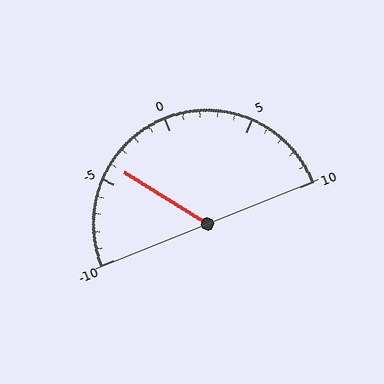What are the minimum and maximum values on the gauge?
The gauge ranges from -10 to 10.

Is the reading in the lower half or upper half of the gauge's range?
The reading is in the lower half of the range (-10 to 10).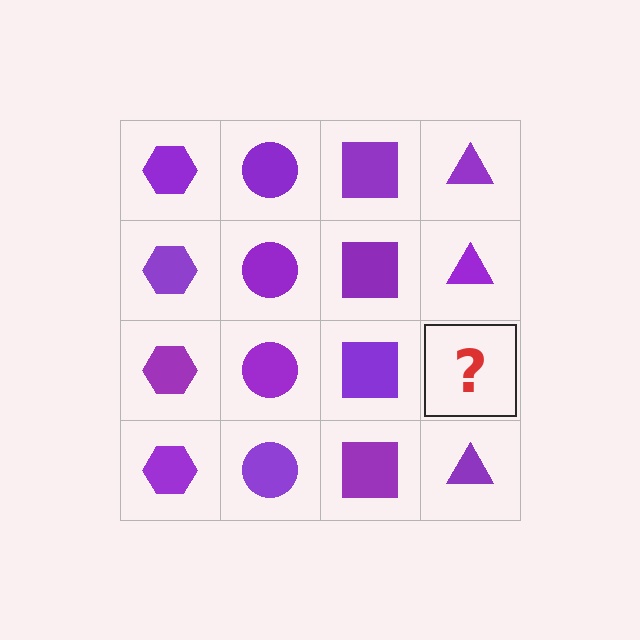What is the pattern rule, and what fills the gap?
The rule is that each column has a consistent shape. The gap should be filled with a purple triangle.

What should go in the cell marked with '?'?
The missing cell should contain a purple triangle.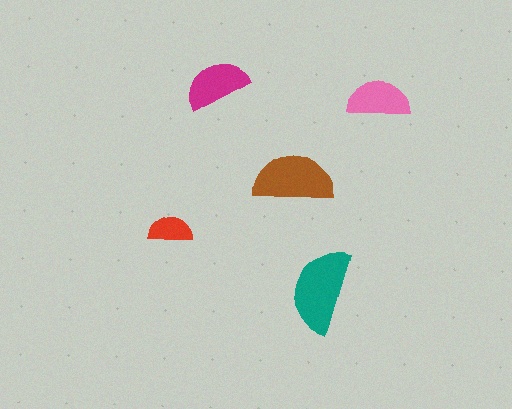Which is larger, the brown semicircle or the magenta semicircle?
The brown one.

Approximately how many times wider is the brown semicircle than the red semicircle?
About 2 times wider.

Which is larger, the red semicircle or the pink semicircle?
The pink one.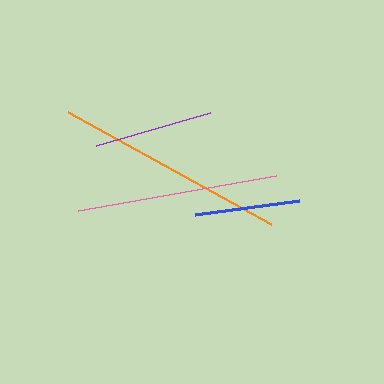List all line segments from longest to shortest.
From longest to shortest: orange, pink, purple, blue.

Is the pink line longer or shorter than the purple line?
The pink line is longer than the purple line.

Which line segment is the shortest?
The blue line is the shortest at approximately 105 pixels.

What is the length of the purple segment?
The purple segment is approximately 119 pixels long.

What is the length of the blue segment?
The blue segment is approximately 105 pixels long.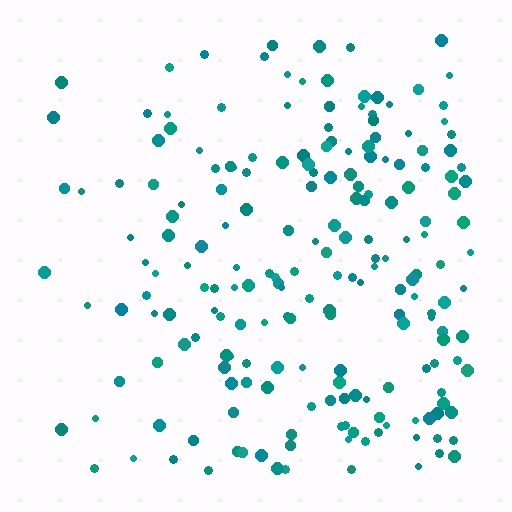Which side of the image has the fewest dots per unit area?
The left.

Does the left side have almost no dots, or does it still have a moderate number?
Still a moderate number, just noticeably fewer than the right.